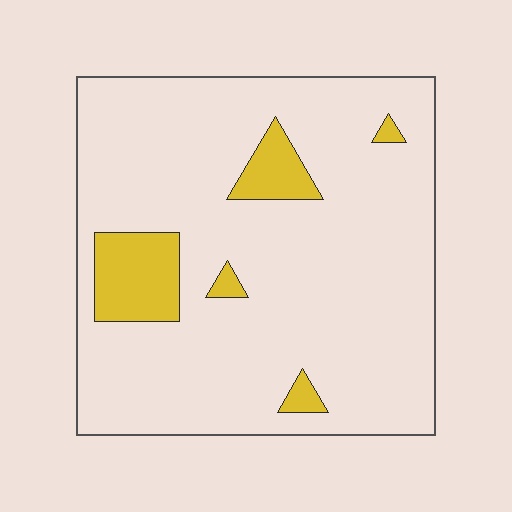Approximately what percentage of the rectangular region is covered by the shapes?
Approximately 10%.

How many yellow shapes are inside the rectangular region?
5.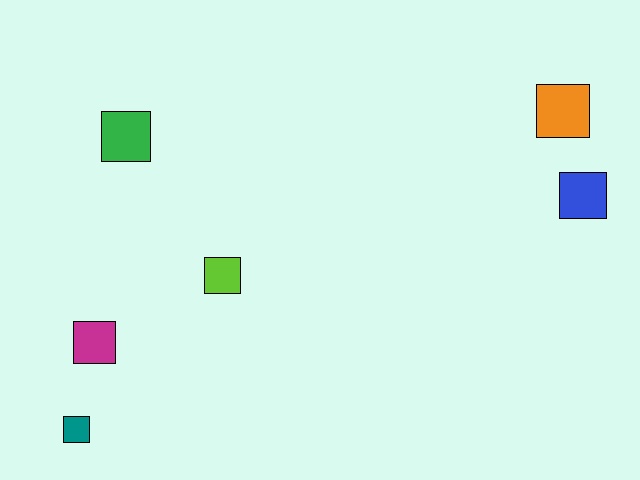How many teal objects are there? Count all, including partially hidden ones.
There is 1 teal object.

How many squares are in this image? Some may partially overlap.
There are 6 squares.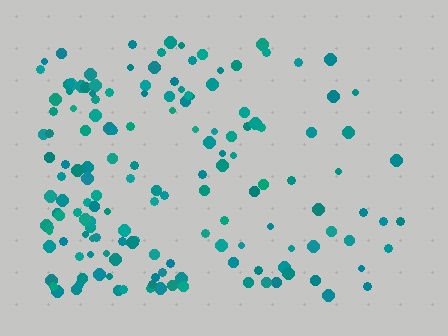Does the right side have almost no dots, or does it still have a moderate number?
Still a moderate number, just noticeably fewer than the left.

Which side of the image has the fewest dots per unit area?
The right.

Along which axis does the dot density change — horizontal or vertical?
Horizontal.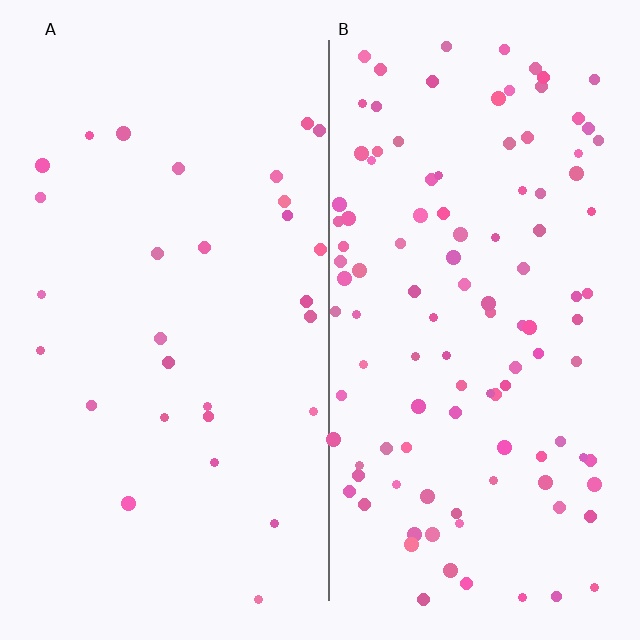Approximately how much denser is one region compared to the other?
Approximately 3.8× — region B over region A.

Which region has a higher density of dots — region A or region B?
B (the right).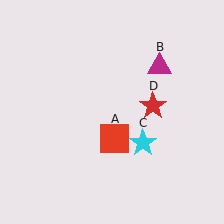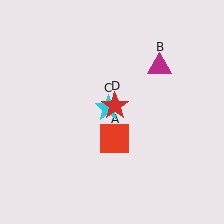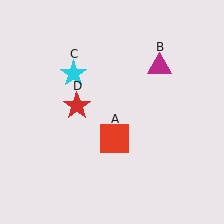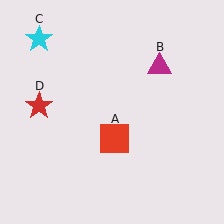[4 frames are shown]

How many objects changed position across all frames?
2 objects changed position: cyan star (object C), red star (object D).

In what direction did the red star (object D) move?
The red star (object D) moved left.